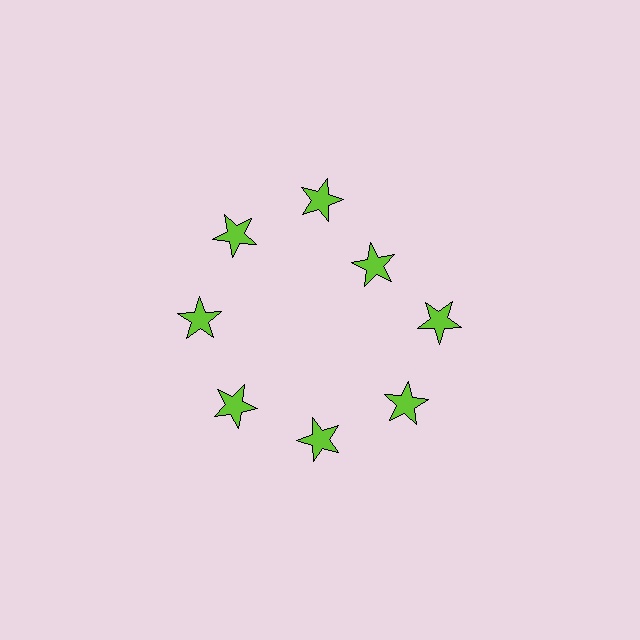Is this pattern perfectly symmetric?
No. The 8 lime stars are arranged in a ring, but one element near the 2 o'clock position is pulled inward toward the center, breaking the 8-fold rotational symmetry.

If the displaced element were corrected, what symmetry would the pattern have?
It would have 8-fold rotational symmetry — the pattern would map onto itself every 45 degrees.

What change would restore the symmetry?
The symmetry would be restored by moving it outward, back onto the ring so that all 8 stars sit at equal angles and equal distance from the center.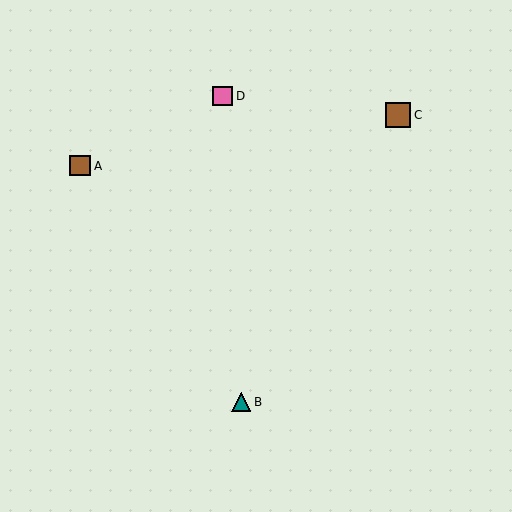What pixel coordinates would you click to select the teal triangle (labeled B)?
Click at (241, 402) to select the teal triangle B.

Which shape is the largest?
The brown square (labeled C) is the largest.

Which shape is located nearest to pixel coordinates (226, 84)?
The pink square (labeled D) at (223, 96) is nearest to that location.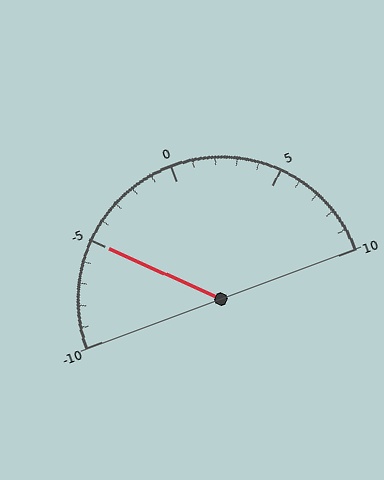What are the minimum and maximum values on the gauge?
The gauge ranges from -10 to 10.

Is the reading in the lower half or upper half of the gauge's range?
The reading is in the lower half of the range (-10 to 10).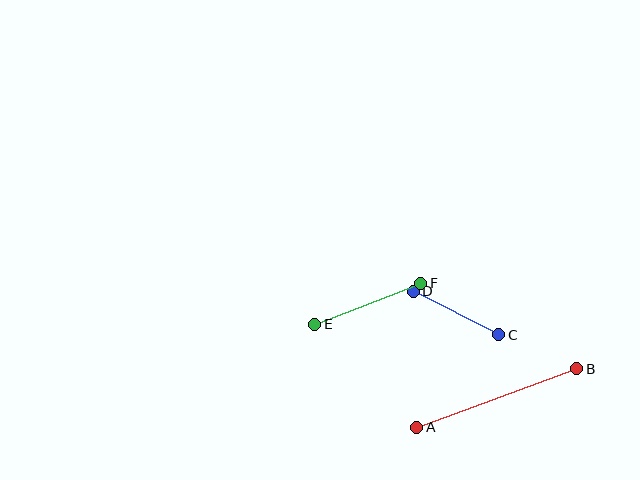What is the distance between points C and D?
The distance is approximately 96 pixels.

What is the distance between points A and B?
The distance is approximately 171 pixels.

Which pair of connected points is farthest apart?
Points A and B are farthest apart.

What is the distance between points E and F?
The distance is approximately 114 pixels.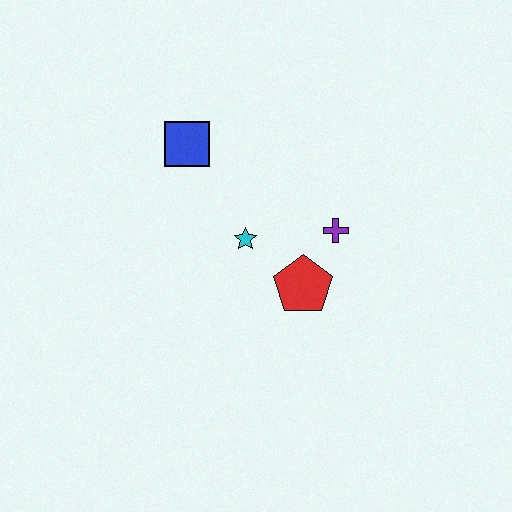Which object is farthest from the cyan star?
The blue square is farthest from the cyan star.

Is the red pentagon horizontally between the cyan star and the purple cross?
Yes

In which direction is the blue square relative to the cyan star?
The blue square is above the cyan star.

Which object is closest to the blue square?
The cyan star is closest to the blue square.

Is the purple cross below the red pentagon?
No